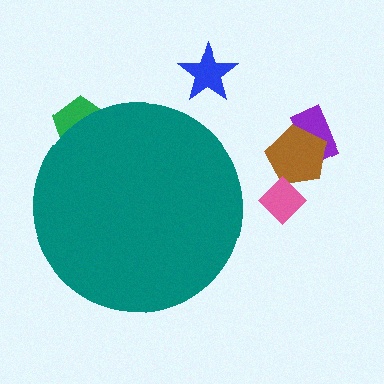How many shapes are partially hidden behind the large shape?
1 shape is partially hidden.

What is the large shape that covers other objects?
A teal circle.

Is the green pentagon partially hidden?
Yes, the green pentagon is partially hidden behind the teal circle.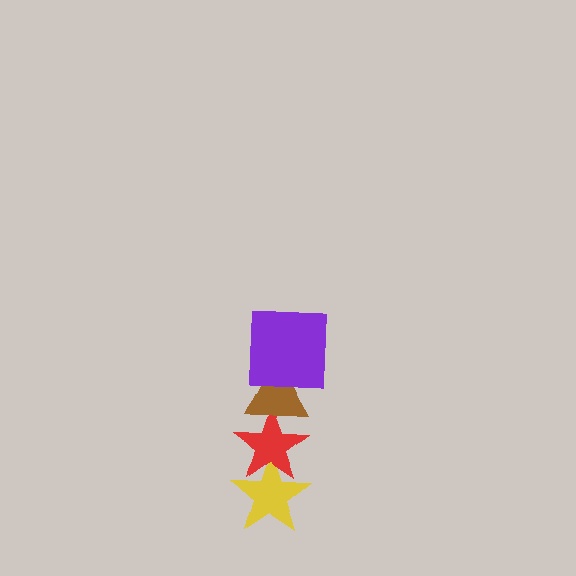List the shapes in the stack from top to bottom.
From top to bottom: the purple square, the brown triangle, the red star, the yellow star.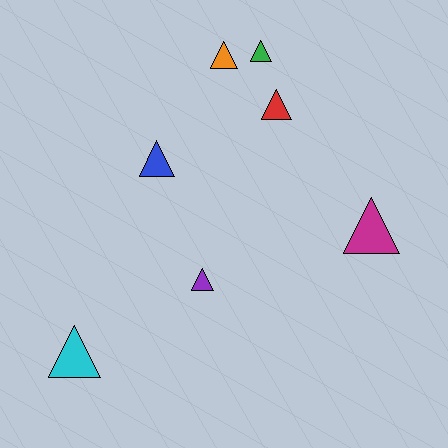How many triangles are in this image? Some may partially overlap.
There are 7 triangles.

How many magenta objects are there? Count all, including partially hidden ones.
There is 1 magenta object.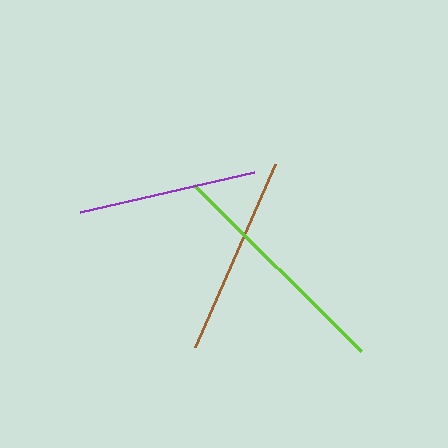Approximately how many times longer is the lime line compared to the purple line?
The lime line is approximately 1.3 times the length of the purple line.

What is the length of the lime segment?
The lime segment is approximately 236 pixels long.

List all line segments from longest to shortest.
From longest to shortest: lime, brown, purple.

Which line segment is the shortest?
The purple line is the shortest at approximately 178 pixels.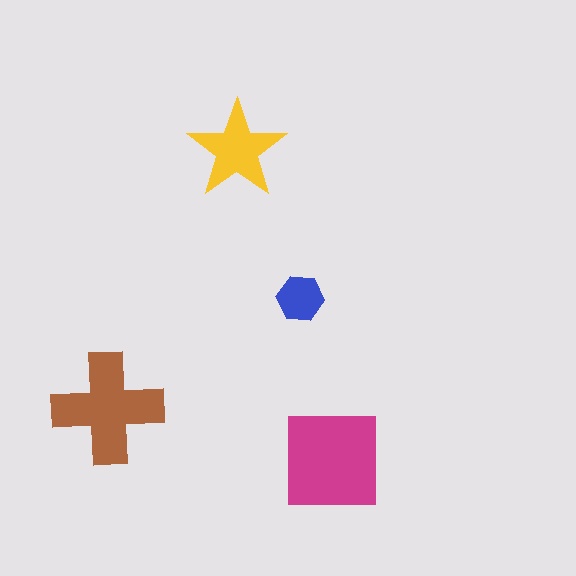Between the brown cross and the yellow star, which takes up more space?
The brown cross.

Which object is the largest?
The magenta square.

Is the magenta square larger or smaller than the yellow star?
Larger.